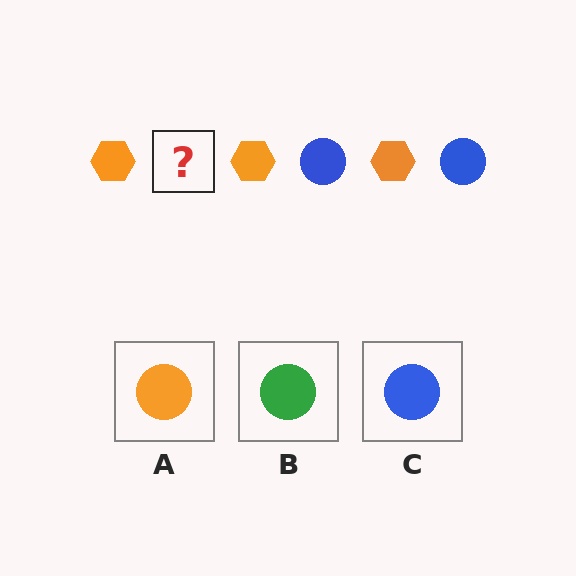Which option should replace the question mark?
Option C.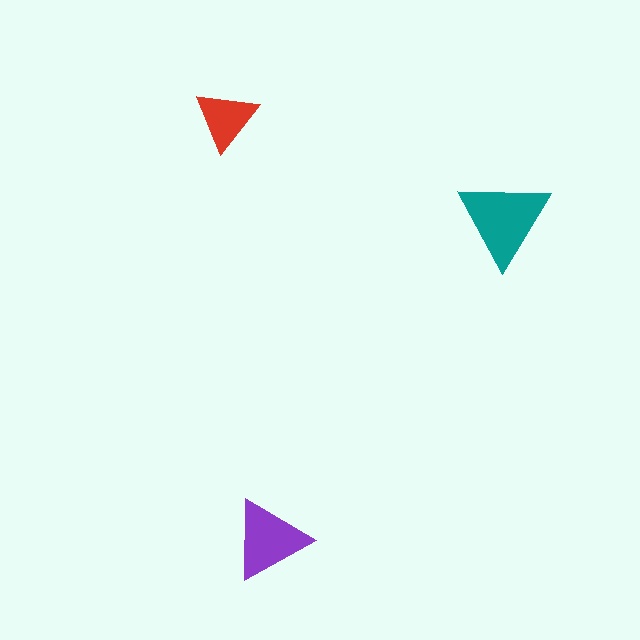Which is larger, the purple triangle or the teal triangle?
The teal one.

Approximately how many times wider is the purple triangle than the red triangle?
About 1.5 times wider.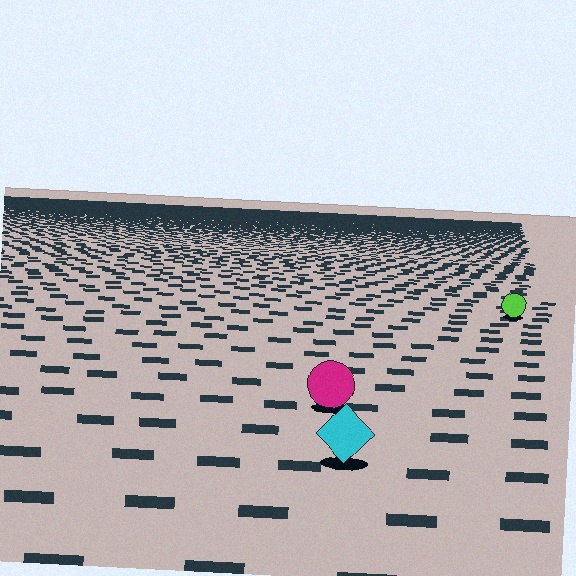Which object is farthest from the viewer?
The lime circle is farthest from the viewer. It appears smaller and the ground texture around it is denser.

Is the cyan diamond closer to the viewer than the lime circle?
Yes. The cyan diamond is closer — you can tell from the texture gradient: the ground texture is coarser near it.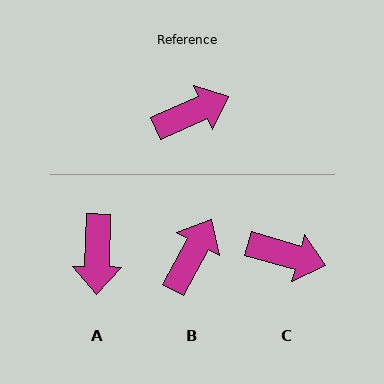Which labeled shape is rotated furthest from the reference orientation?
A, about 115 degrees away.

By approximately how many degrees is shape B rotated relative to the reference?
Approximately 37 degrees counter-clockwise.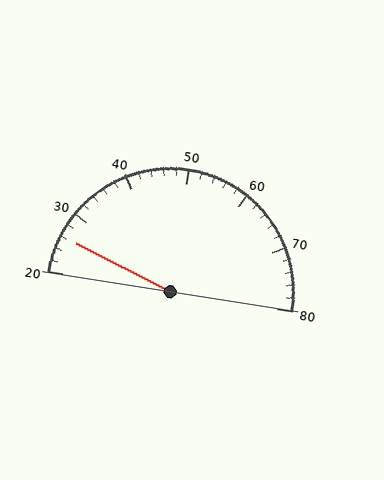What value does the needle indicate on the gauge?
The needle indicates approximately 26.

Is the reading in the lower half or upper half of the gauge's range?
The reading is in the lower half of the range (20 to 80).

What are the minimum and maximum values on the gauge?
The gauge ranges from 20 to 80.